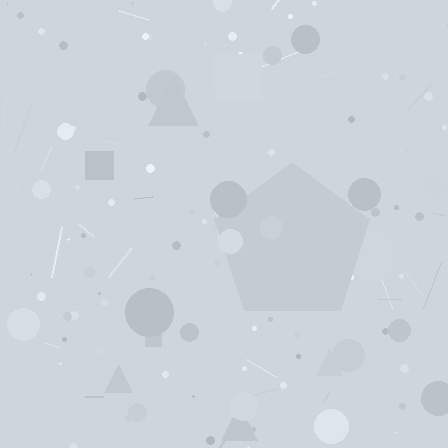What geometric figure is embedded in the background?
A pentagon is embedded in the background.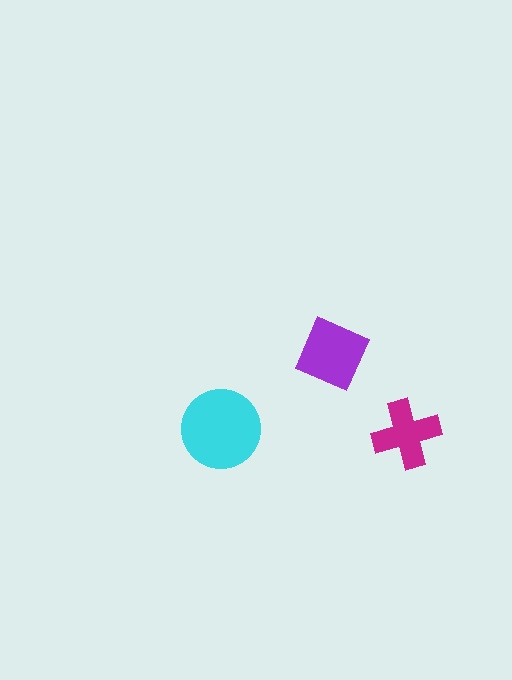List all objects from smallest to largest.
The magenta cross, the purple diamond, the cyan circle.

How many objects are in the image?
There are 3 objects in the image.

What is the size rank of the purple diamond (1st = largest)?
2nd.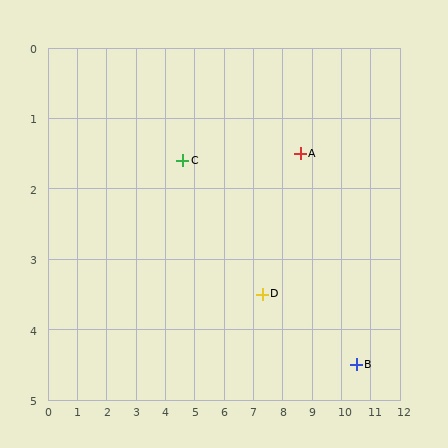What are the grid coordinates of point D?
Point D is at approximately (7.3, 3.5).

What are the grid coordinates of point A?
Point A is at approximately (8.6, 1.5).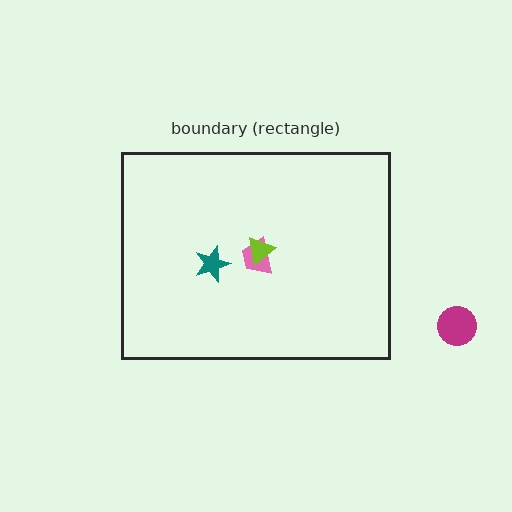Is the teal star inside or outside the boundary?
Inside.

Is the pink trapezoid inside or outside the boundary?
Inside.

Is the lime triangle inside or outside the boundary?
Inside.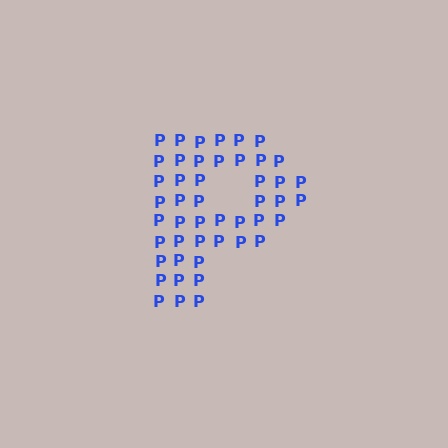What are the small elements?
The small elements are letter P's.